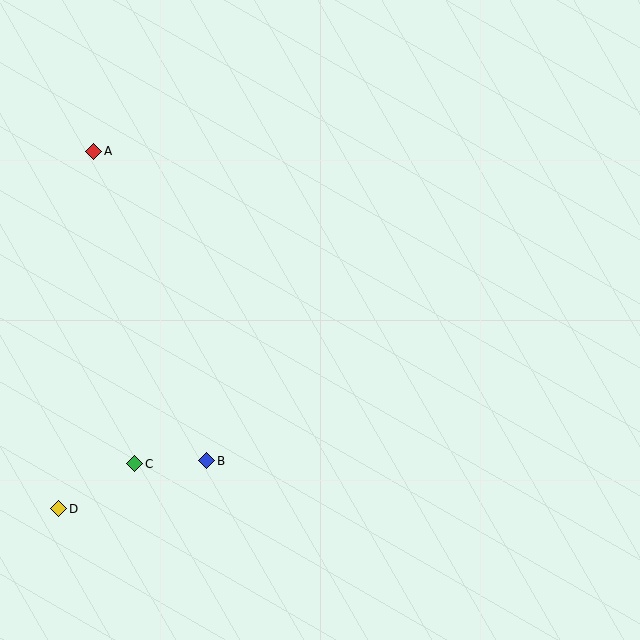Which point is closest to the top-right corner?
Point A is closest to the top-right corner.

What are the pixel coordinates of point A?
Point A is at (94, 151).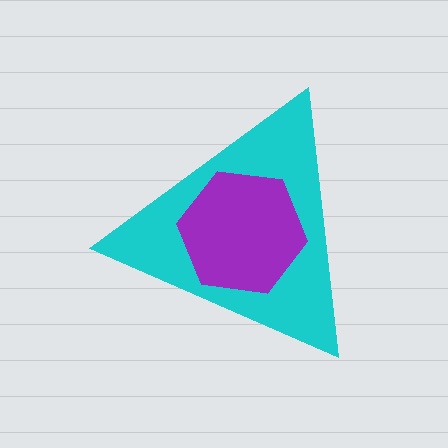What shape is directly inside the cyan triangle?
The purple hexagon.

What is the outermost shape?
The cyan triangle.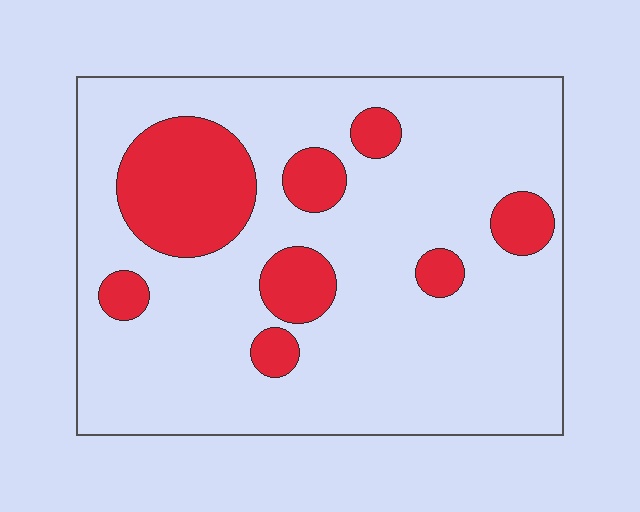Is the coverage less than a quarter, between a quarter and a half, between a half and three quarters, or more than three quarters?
Less than a quarter.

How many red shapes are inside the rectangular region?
8.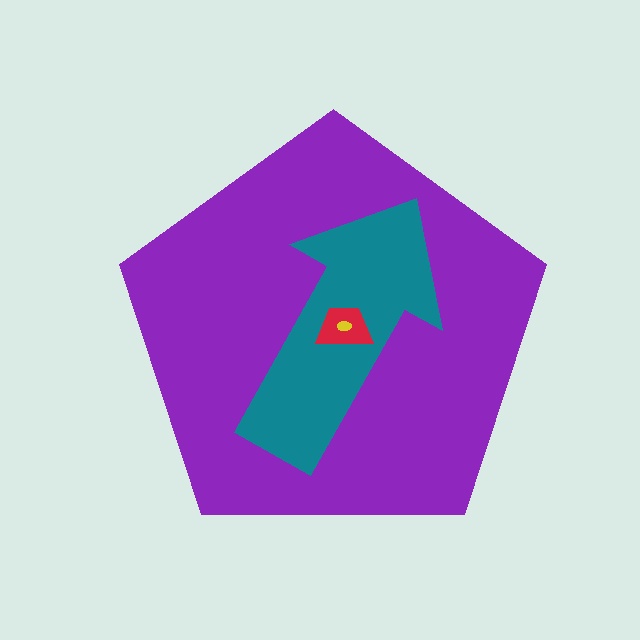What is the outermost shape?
The purple pentagon.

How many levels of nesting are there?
4.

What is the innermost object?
The yellow ellipse.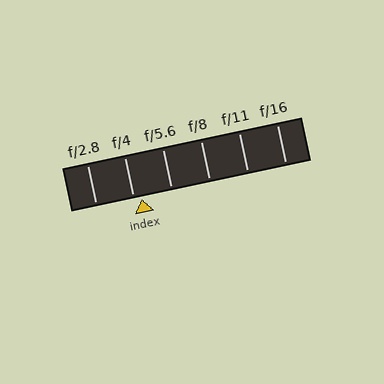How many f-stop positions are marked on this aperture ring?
There are 6 f-stop positions marked.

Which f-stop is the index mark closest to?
The index mark is closest to f/4.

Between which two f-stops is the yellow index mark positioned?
The index mark is between f/4 and f/5.6.